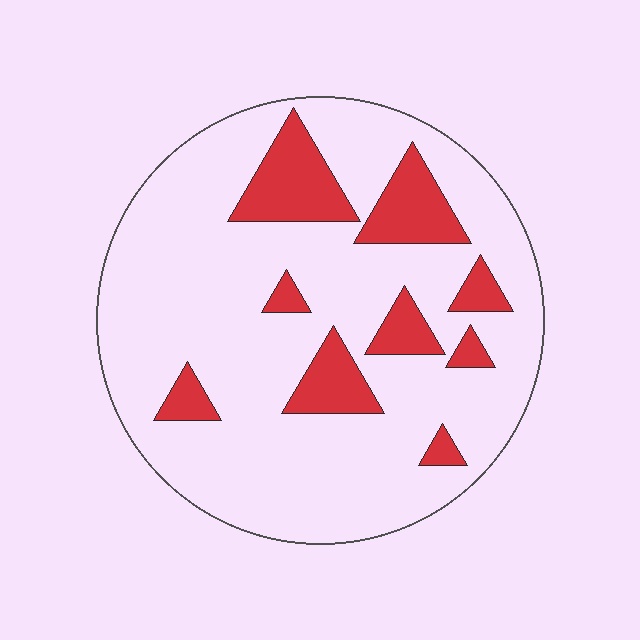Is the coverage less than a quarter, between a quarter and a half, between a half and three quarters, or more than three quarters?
Less than a quarter.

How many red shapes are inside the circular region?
9.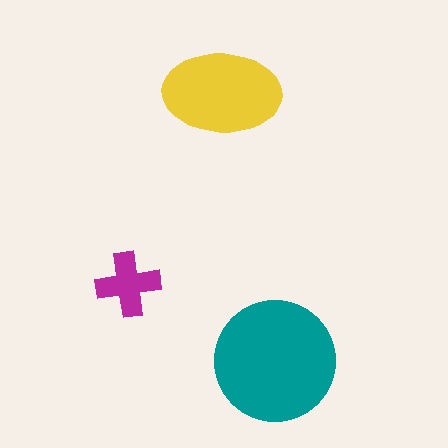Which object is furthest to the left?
The magenta cross is leftmost.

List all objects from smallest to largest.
The magenta cross, the yellow ellipse, the teal circle.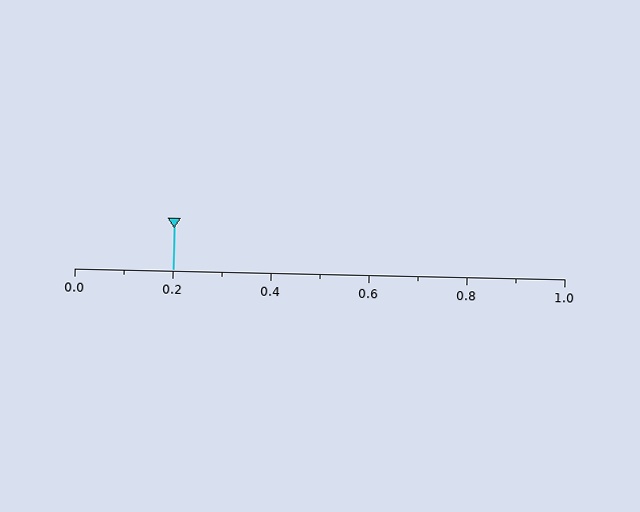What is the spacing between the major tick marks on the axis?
The major ticks are spaced 0.2 apart.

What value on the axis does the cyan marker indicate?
The marker indicates approximately 0.2.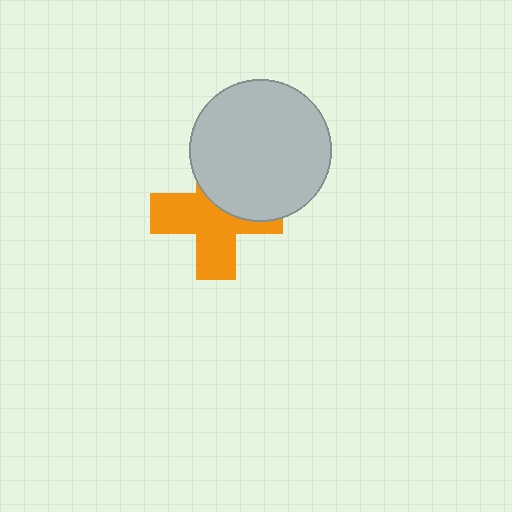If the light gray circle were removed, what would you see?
You would see the complete orange cross.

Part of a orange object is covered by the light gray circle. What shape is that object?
It is a cross.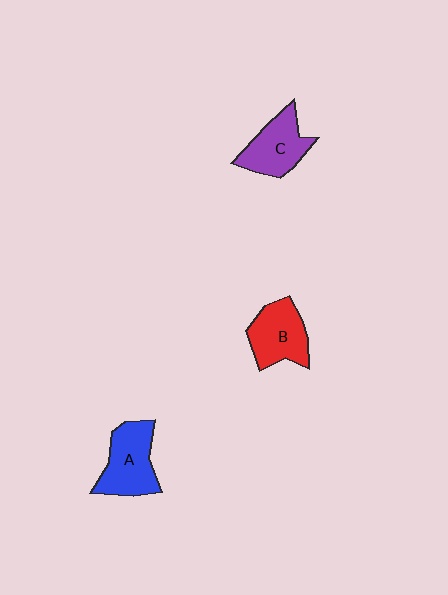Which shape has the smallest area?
Shape C (purple).